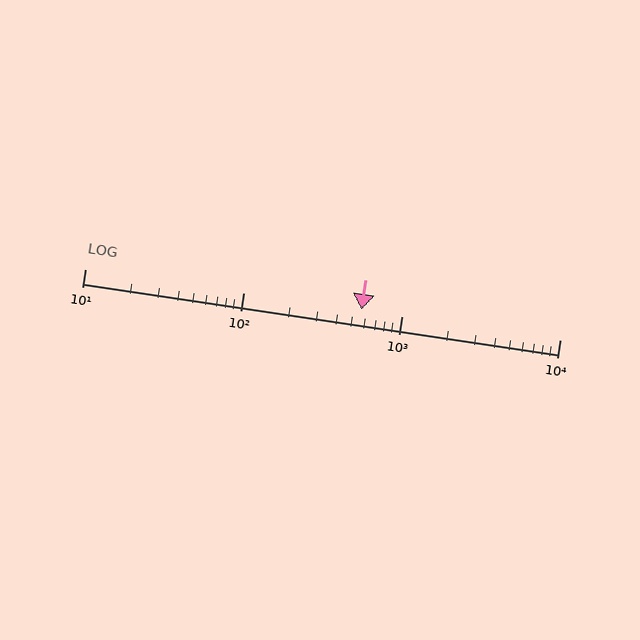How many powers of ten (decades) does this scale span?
The scale spans 3 decades, from 10 to 10000.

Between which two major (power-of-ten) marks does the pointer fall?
The pointer is between 100 and 1000.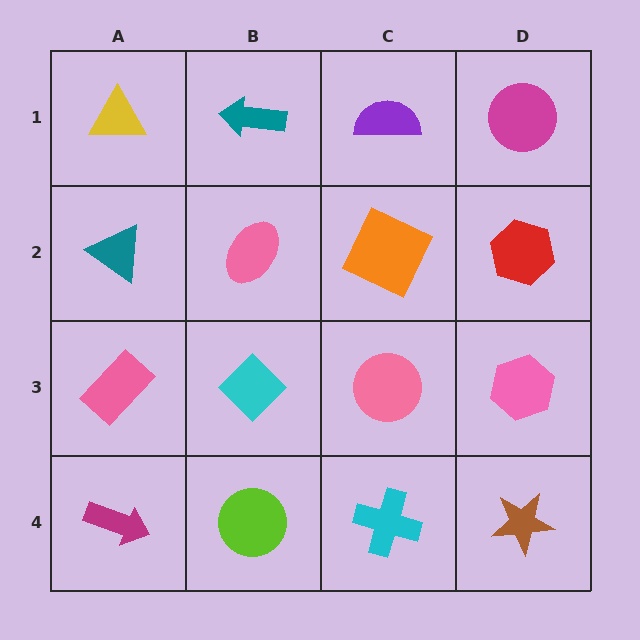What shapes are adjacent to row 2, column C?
A purple semicircle (row 1, column C), a pink circle (row 3, column C), a pink ellipse (row 2, column B), a red hexagon (row 2, column D).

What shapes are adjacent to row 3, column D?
A red hexagon (row 2, column D), a brown star (row 4, column D), a pink circle (row 3, column C).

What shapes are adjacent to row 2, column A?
A yellow triangle (row 1, column A), a pink rectangle (row 3, column A), a pink ellipse (row 2, column B).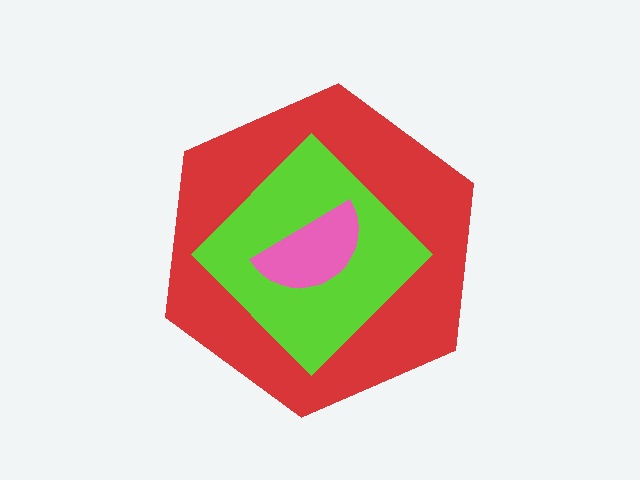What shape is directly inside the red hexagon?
The lime diamond.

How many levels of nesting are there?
3.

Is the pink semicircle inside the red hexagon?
Yes.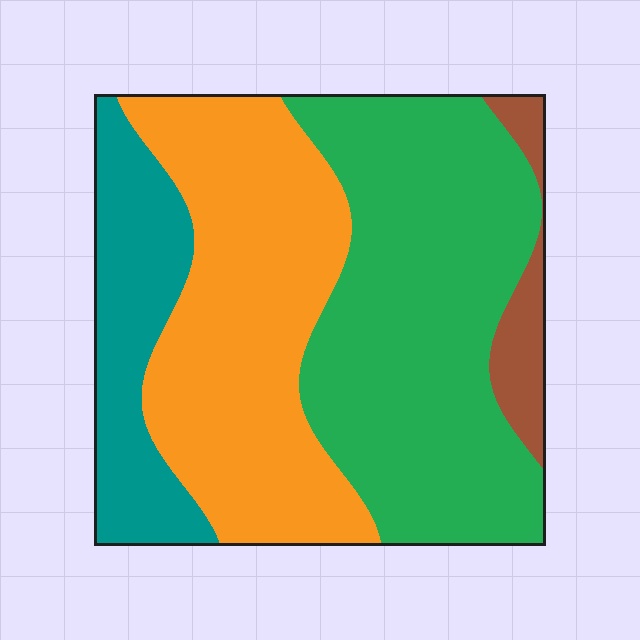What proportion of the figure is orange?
Orange takes up about three eighths (3/8) of the figure.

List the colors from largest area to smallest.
From largest to smallest: green, orange, teal, brown.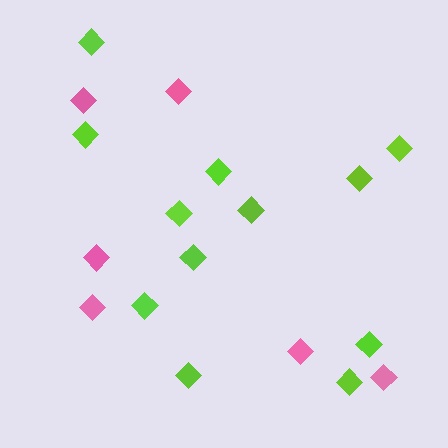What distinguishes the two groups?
There are 2 groups: one group of pink diamonds (6) and one group of lime diamonds (12).